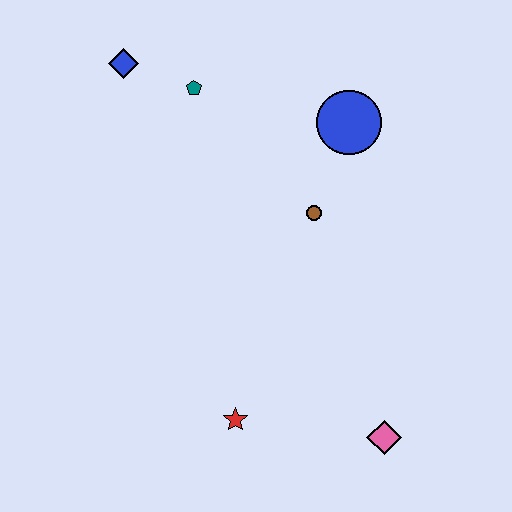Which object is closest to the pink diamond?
The red star is closest to the pink diamond.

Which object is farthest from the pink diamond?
The blue diamond is farthest from the pink diamond.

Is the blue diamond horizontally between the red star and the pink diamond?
No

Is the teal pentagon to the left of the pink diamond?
Yes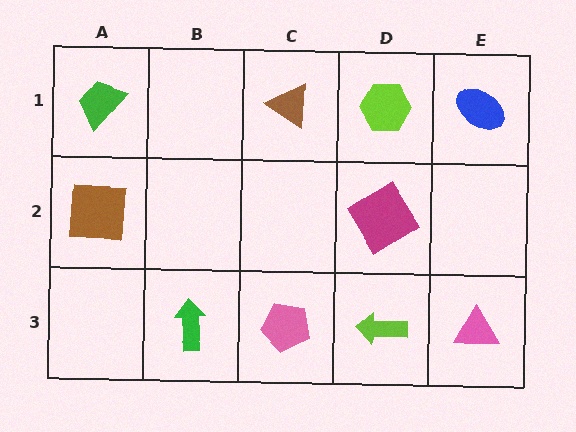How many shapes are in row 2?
2 shapes.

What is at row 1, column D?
A lime hexagon.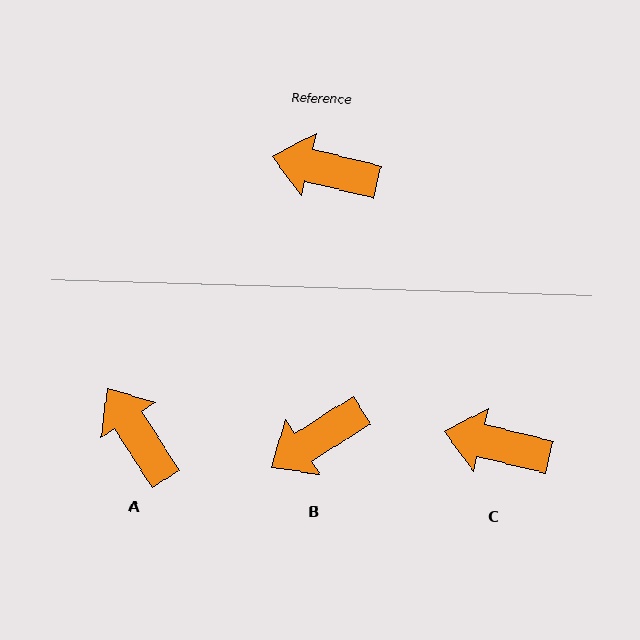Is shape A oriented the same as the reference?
No, it is off by about 43 degrees.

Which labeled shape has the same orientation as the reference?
C.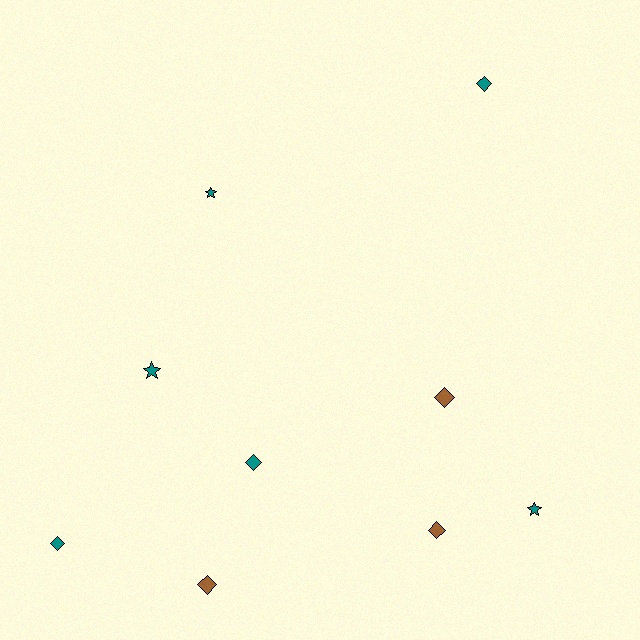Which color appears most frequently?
Teal, with 6 objects.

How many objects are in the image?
There are 9 objects.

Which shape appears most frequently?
Diamond, with 6 objects.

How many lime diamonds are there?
There are no lime diamonds.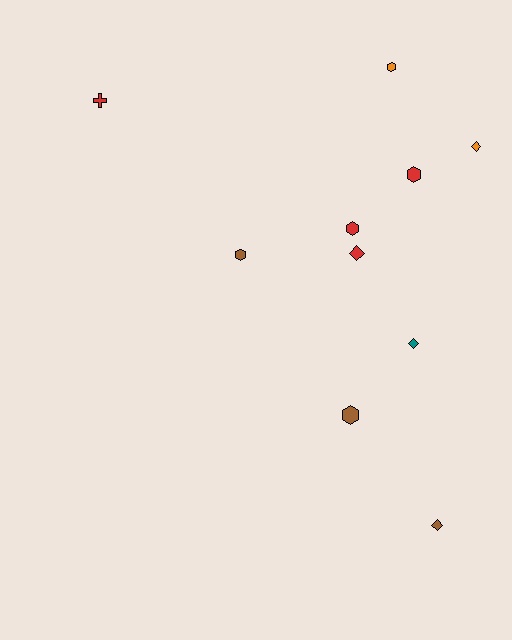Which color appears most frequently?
Red, with 4 objects.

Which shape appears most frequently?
Hexagon, with 5 objects.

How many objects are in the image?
There are 10 objects.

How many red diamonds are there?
There is 1 red diamond.